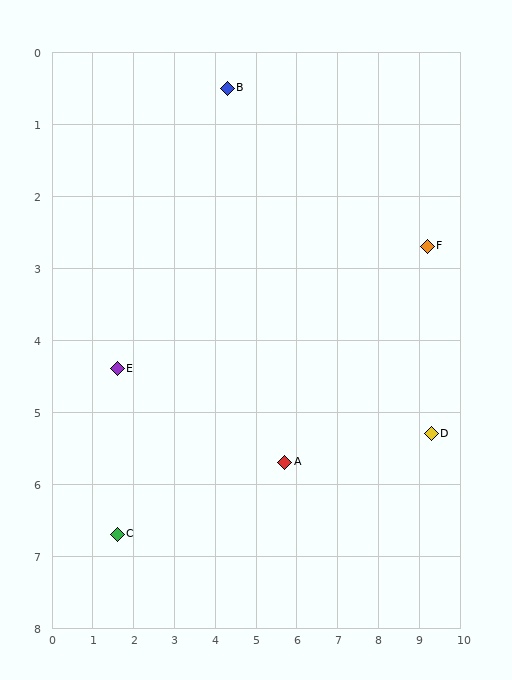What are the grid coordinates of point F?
Point F is at approximately (9.2, 2.7).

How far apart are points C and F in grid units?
Points C and F are about 8.6 grid units apart.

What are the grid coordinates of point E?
Point E is at approximately (1.6, 4.4).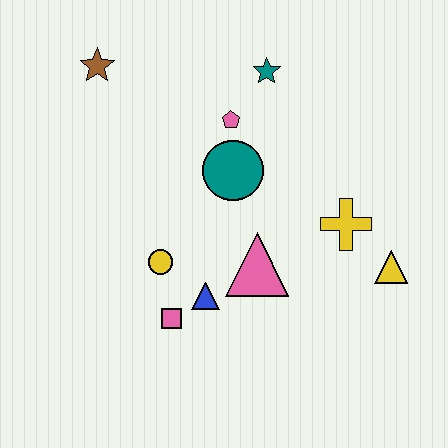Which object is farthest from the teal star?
The pink square is farthest from the teal star.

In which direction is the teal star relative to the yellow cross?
The teal star is above the yellow cross.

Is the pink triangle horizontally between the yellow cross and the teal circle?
Yes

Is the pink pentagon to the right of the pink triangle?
No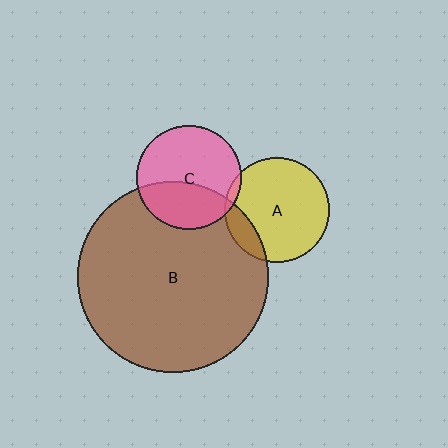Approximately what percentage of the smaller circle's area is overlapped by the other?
Approximately 5%.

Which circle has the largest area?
Circle B (brown).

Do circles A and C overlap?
Yes.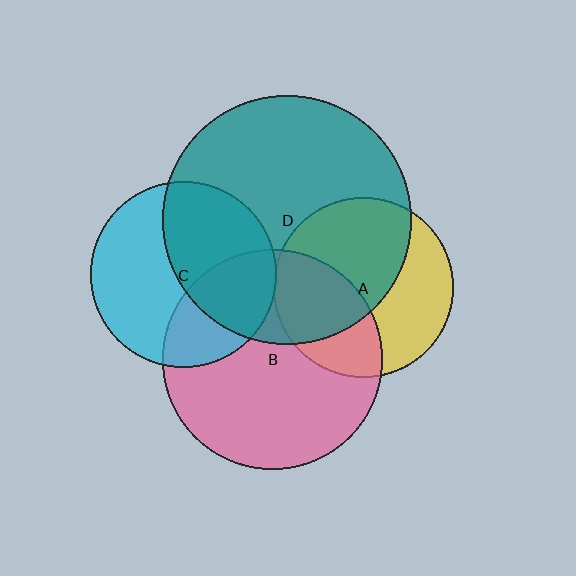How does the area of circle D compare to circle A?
Approximately 1.9 times.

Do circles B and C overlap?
Yes.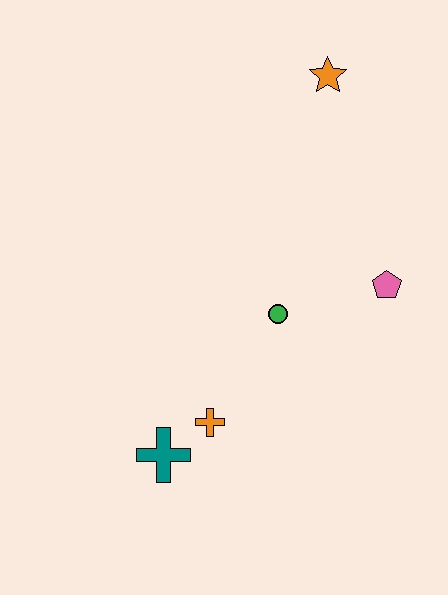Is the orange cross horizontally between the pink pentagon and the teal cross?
Yes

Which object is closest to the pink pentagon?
The green circle is closest to the pink pentagon.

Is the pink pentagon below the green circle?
No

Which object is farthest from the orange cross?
The orange star is farthest from the orange cross.